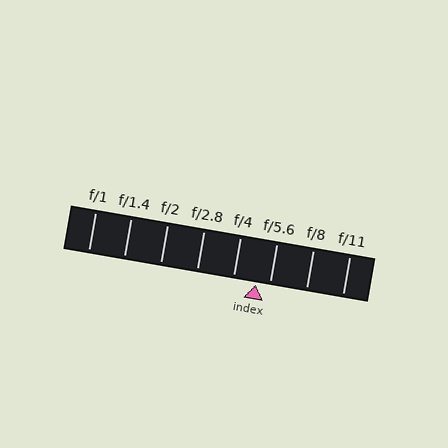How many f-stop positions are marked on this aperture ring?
There are 8 f-stop positions marked.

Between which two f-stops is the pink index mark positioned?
The index mark is between f/4 and f/5.6.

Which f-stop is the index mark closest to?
The index mark is closest to f/5.6.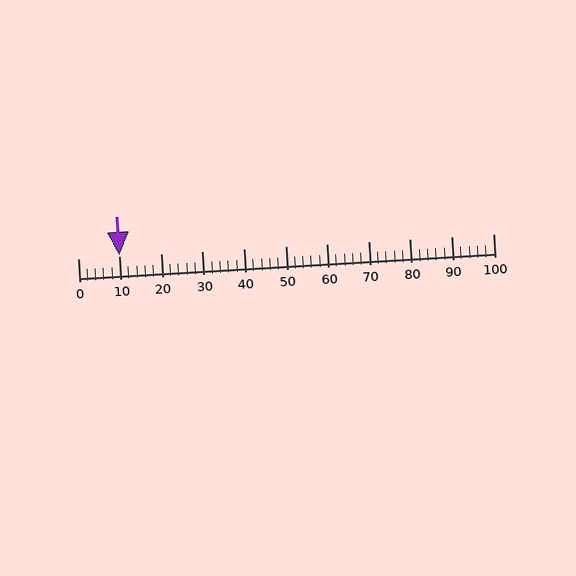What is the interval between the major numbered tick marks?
The major tick marks are spaced 10 units apart.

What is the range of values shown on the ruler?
The ruler shows values from 0 to 100.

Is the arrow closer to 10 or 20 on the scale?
The arrow is closer to 10.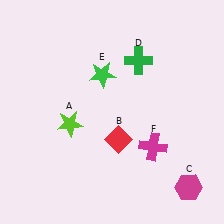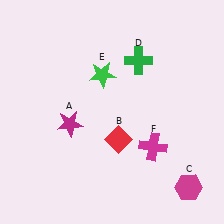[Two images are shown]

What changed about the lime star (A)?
In Image 1, A is lime. In Image 2, it changed to magenta.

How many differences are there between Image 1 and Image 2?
There is 1 difference between the two images.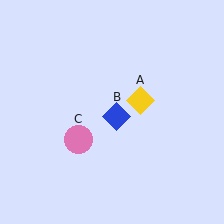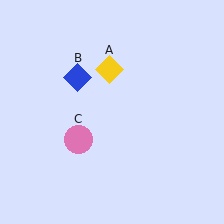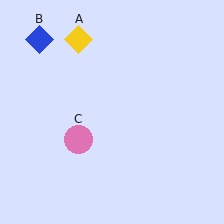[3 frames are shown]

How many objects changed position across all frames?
2 objects changed position: yellow diamond (object A), blue diamond (object B).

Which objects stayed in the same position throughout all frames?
Pink circle (object C) remained stationary.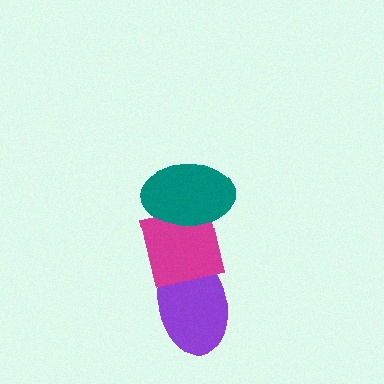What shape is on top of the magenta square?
The teal ellipse is on top of the magenta square.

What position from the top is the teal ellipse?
The teal ellipse is 1st from the top.